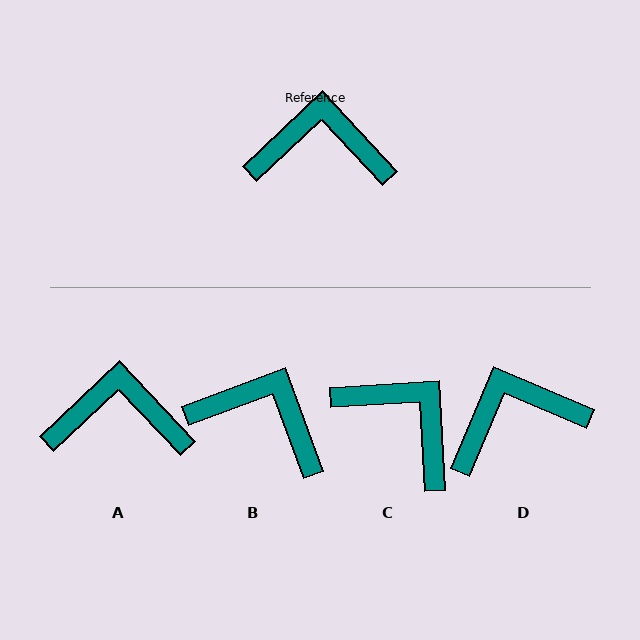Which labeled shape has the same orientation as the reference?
A.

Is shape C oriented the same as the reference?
No, it is off by about 40 degrees.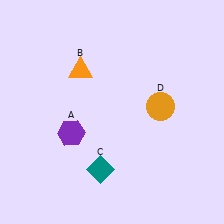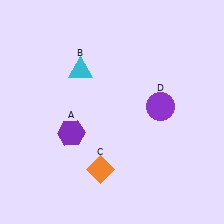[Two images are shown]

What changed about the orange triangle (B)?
In Image 1, B is orange. In Image 2, it changed to cyan.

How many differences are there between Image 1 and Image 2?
There are 3 differences between the two images.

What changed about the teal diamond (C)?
In Image 1, C is teal. In Image 2, it changed to orange.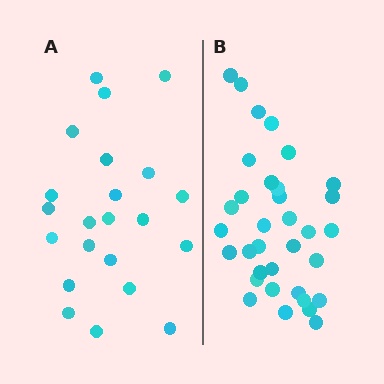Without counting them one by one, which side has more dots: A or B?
Region B (the right region) has more dots.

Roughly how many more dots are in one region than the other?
Region B has roughly 12 or so more dots than region A.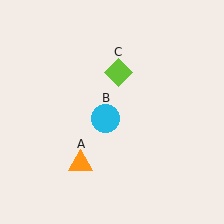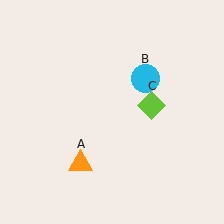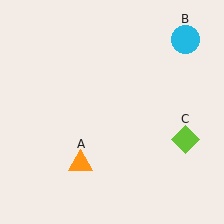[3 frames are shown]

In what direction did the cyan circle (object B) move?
The cyan circle (object B) moved up and to the right.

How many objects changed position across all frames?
2 objects changed position: cyan circle (object B), lime diamond (object C).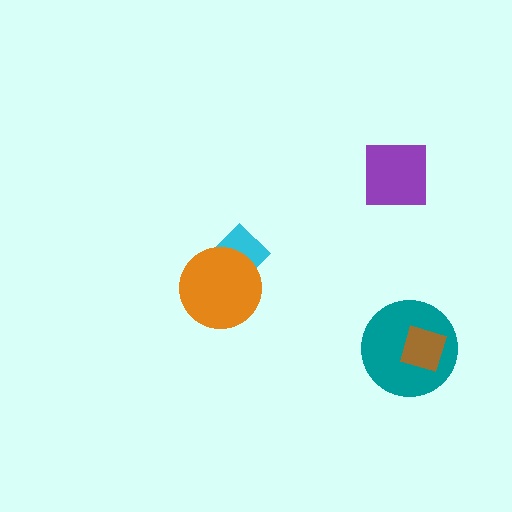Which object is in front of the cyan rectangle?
The orange circle is in front of the cyan rectangle.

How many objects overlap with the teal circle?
1 object overlaps with the teal circle.